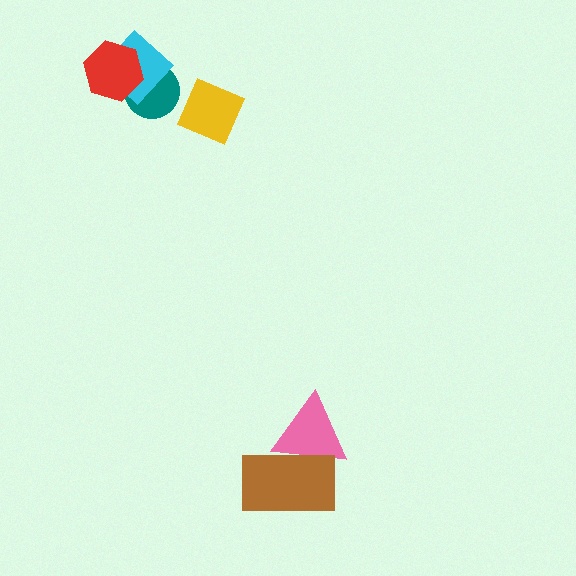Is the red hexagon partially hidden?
No, no other shape covers it.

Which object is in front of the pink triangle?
The brown rectangle is in front of the pink triangle.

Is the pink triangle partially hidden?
Yes, it is partially covered by another shape.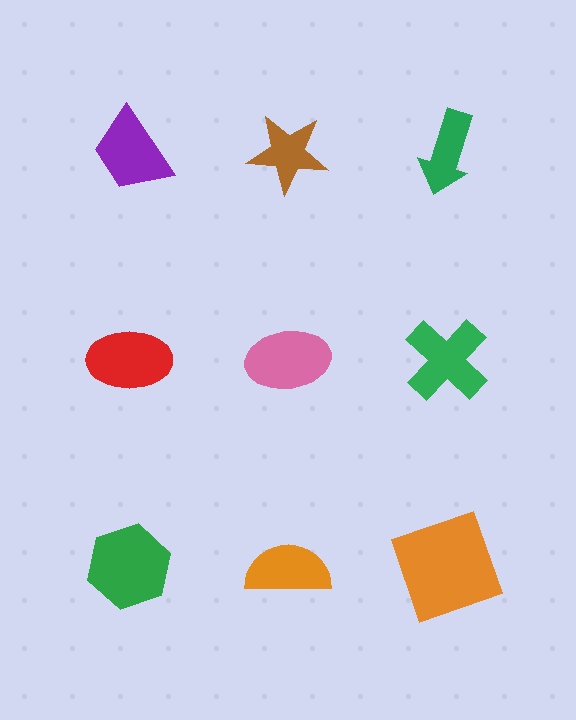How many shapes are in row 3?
3 shapes.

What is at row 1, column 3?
A green arrow.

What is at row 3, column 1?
A green hexagon.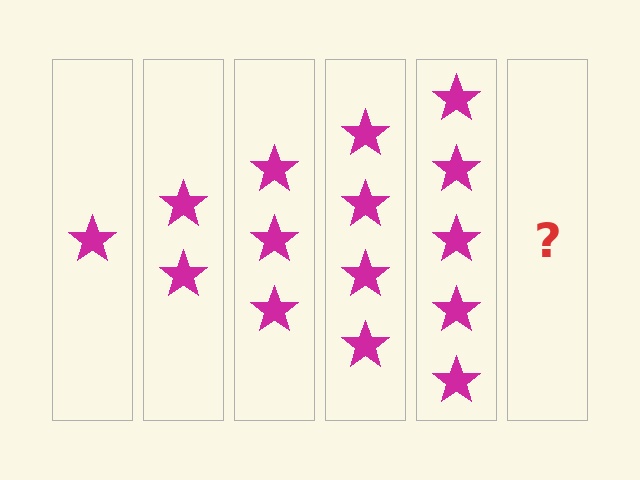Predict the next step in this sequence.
The next step is 6 stars.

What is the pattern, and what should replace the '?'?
The pattern is that each step adds one more star. The '?' should be 6 stars.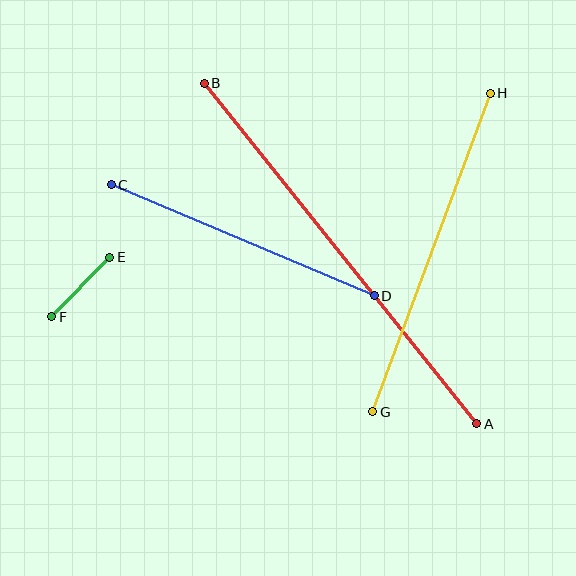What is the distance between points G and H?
The distance is approximately 340 pixels.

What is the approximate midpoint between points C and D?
The midpoint is at approximately (243, 240) pixels.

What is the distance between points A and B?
The distance is approximately 436 pixels.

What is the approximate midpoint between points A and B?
The midpoint is at approximately (341, 254) pixels.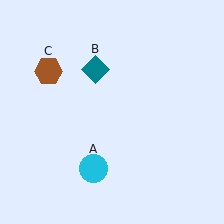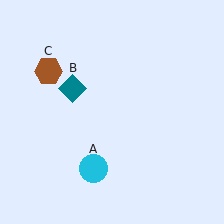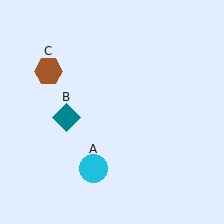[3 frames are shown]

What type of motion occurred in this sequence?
The teal diamond (object B) rotated counterclockwise around the center of the scene.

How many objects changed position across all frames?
1 object changed position: teal diamond (object B).